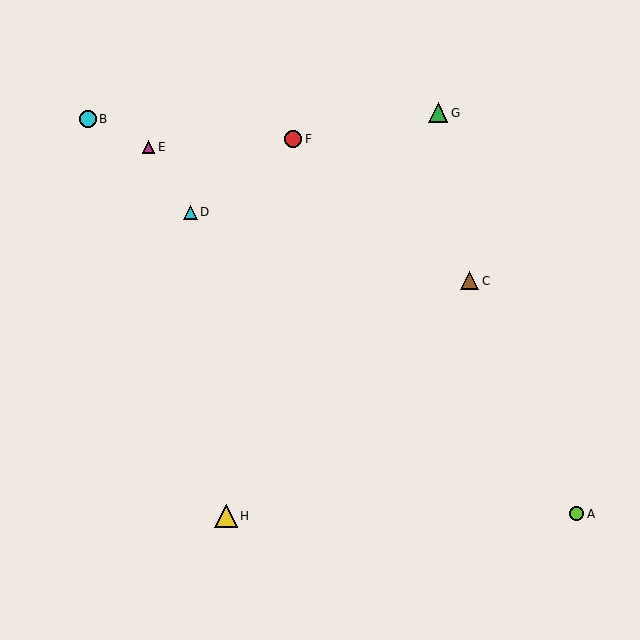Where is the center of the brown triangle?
The center of the brown triangle is at (469, 281).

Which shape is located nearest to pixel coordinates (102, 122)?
The cyan circle (labeled B) at (88, 119) is nearest to that location.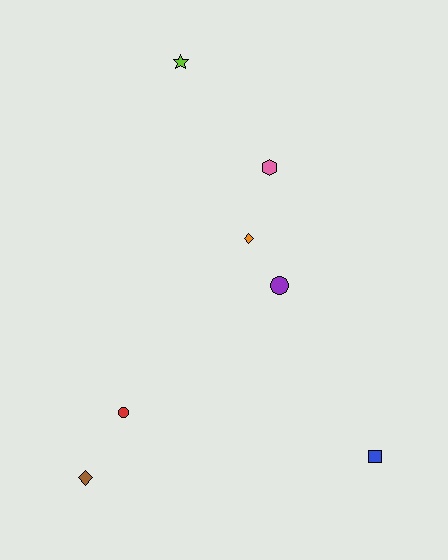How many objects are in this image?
There are 7 objects.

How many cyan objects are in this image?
There are no cyan objects.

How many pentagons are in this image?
There are no pentagons.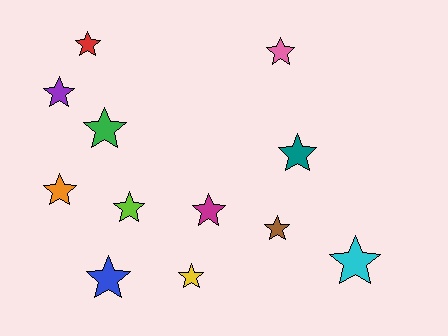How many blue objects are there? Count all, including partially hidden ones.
There is 1 blue object.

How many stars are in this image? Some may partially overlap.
There are 12 stars.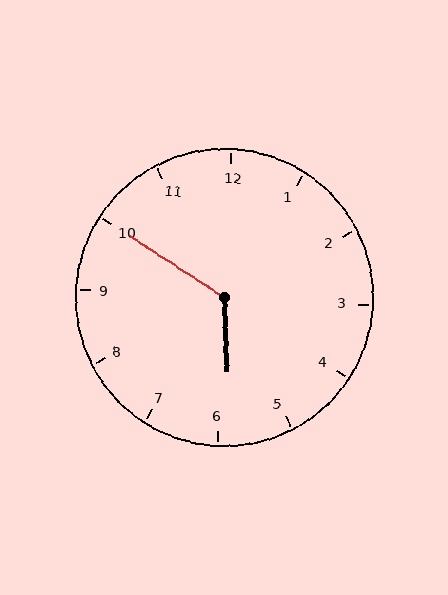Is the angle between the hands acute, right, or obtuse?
It is obtuse.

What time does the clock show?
5:50.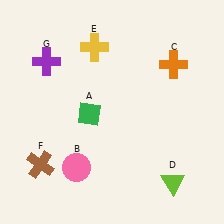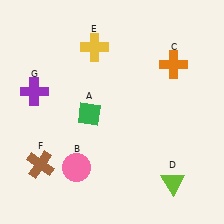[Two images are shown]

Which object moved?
The purple cross (G) moved down.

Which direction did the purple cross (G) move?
The purple cross (G) moved down.